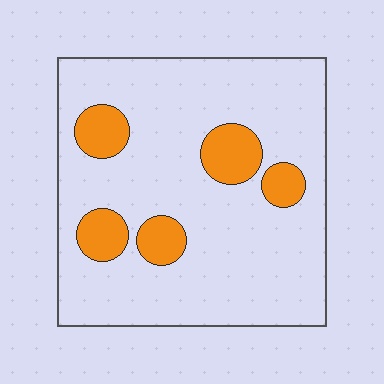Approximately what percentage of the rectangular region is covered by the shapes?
Approximately 15%.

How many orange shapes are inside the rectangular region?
5.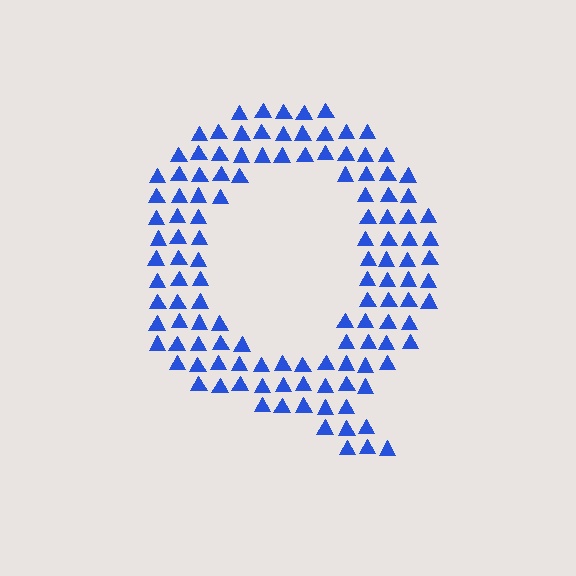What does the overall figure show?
The overall figure shows the letter Q.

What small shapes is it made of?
It is made of small triangles.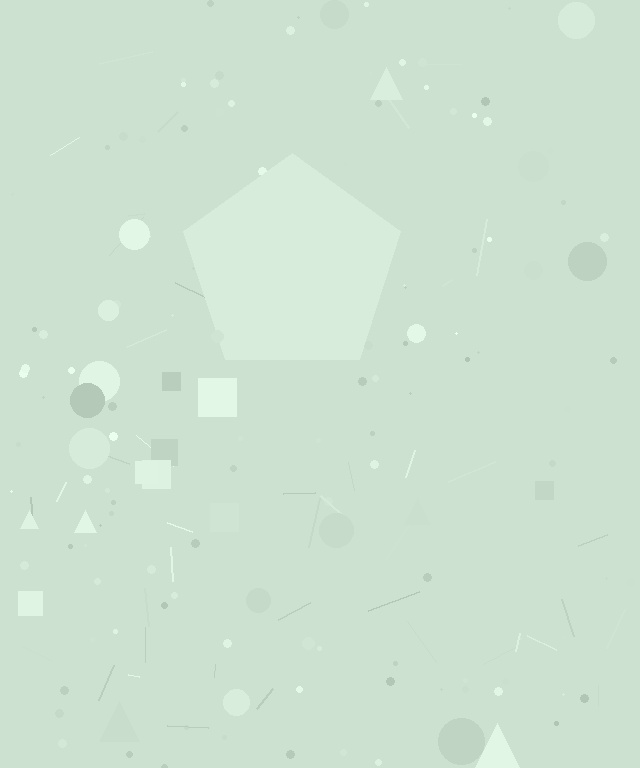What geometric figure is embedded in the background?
A pentagon is embedded in the background.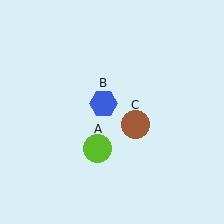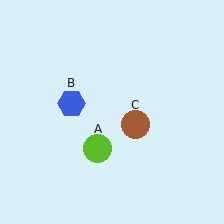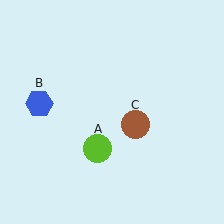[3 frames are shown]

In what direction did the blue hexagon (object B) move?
The blue hexagon (object B) moved left.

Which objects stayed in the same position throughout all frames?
Lime circle (object A) and brown circle (object C) remained stationary.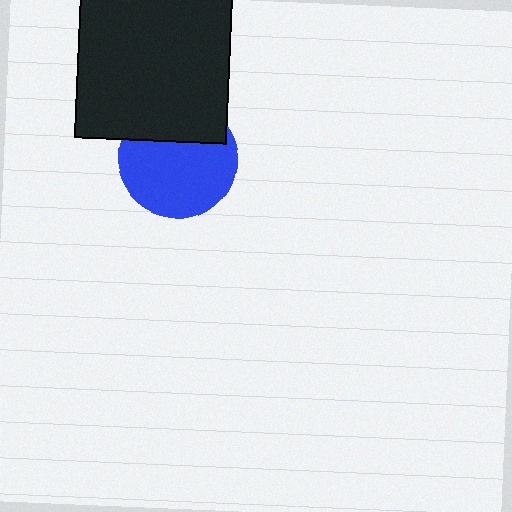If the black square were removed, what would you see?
You would see the complete blue circle.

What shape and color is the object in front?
The object in front is a black square.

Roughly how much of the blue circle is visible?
Most of it is visible (roughly 68%).